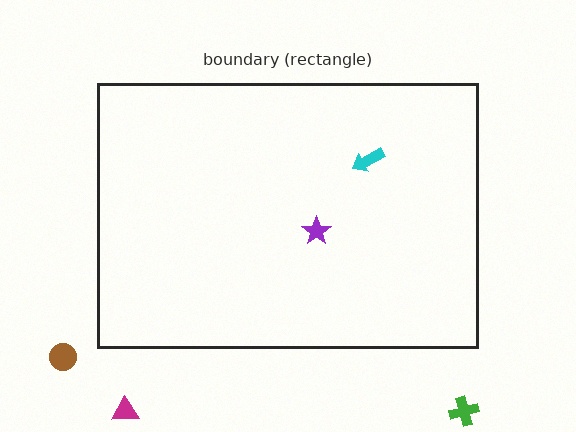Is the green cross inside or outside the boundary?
Outside.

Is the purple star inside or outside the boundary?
Inside.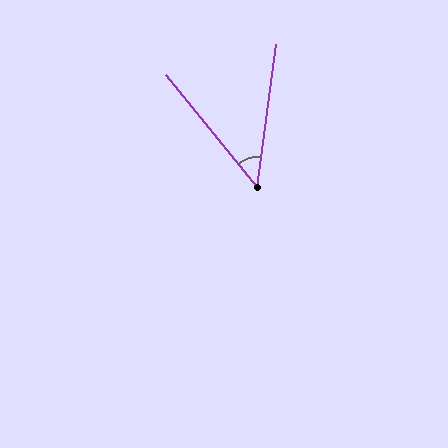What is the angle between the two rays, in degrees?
Approximately 47 degrees.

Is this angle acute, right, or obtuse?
It is acute.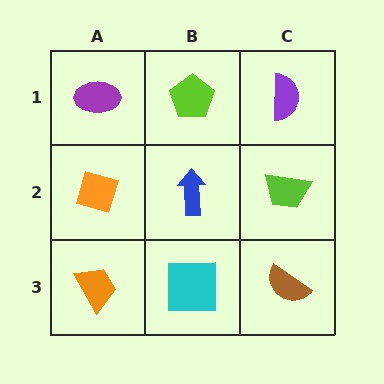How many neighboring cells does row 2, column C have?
3.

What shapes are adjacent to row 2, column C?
A purple semicircle (row 1, column C), a brown semicircle (row 3, column C), a blue arrow (row 2, column B).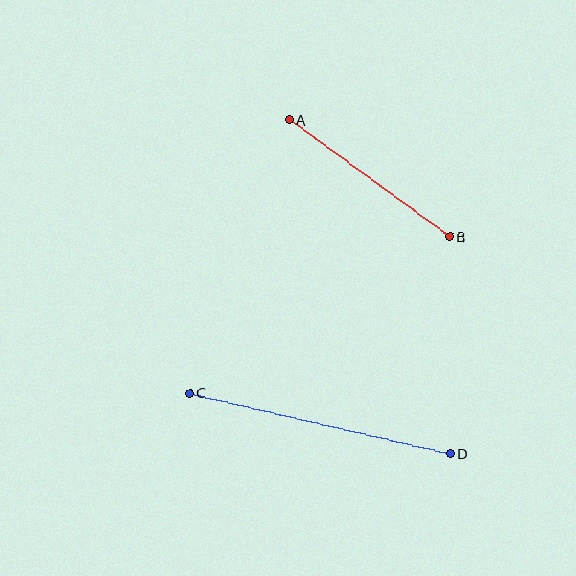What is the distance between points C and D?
The distance is approximately 267 pixels.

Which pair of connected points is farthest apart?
Points C and D are farthest apart.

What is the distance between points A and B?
The distance is approximately 199 pixels.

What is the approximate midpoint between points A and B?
The midpoint is at approximately (370, 178) pixels.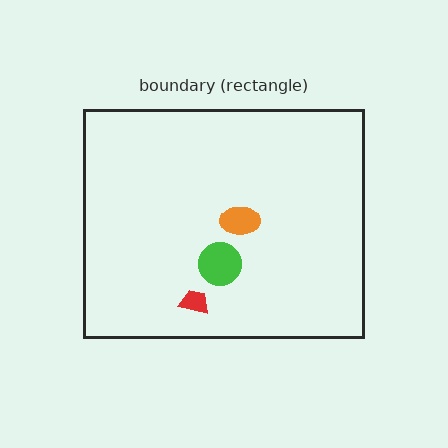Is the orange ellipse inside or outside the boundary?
Inside.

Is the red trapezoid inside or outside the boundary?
Inside.